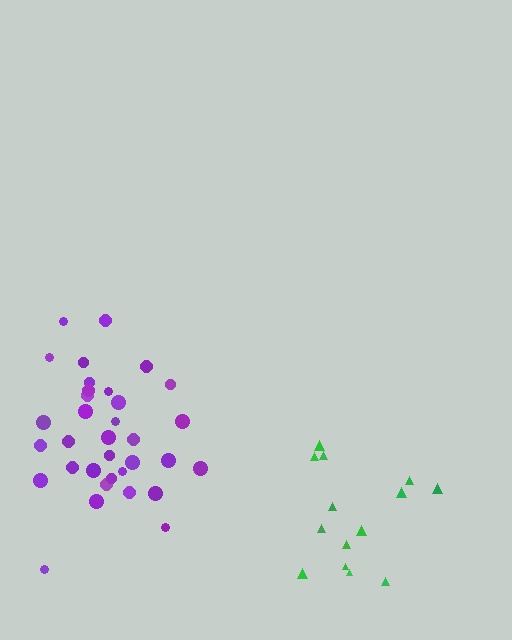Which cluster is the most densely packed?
Purple.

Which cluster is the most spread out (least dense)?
Green.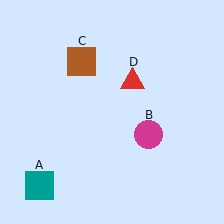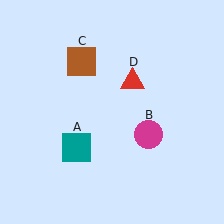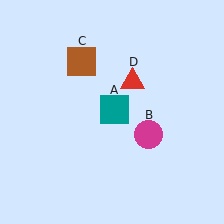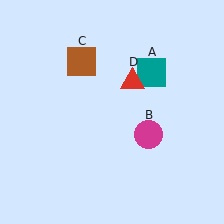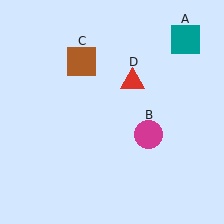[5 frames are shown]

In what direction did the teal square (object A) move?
The teal square (object A) moved up and to the right.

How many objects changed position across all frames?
1 object changed position: teal square (object A).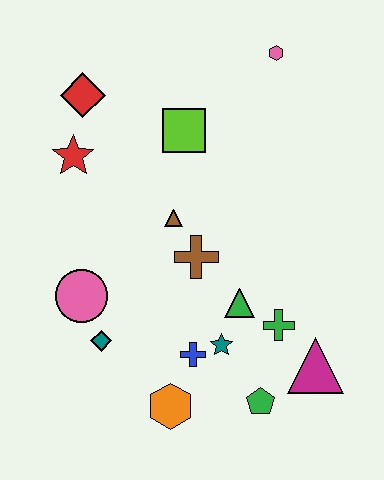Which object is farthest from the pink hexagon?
The orange hexagon is farthest from the pink hexagon.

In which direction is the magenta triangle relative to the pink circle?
The magenta triangle is to the right of the pink circle.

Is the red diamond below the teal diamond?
No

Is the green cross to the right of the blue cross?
Yes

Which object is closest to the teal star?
The blue cross is closest to the teal star.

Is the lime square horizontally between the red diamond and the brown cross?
Yes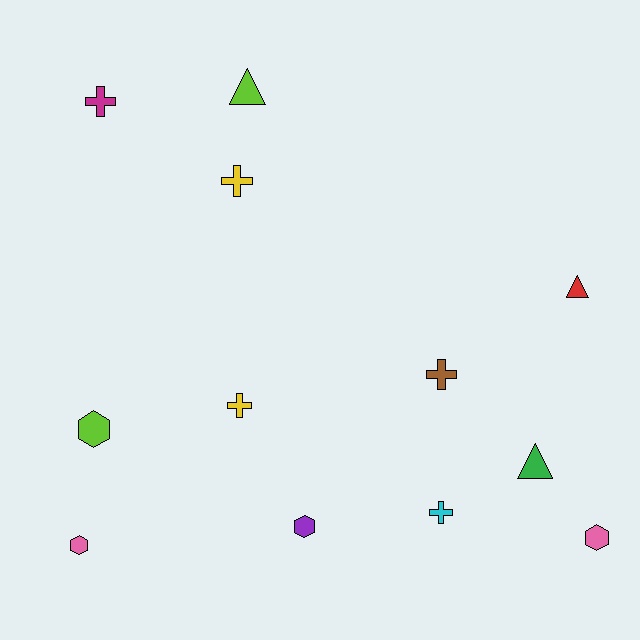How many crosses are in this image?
There are 5 crosses.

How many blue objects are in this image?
There are no blue objects.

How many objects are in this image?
There are 12 objects.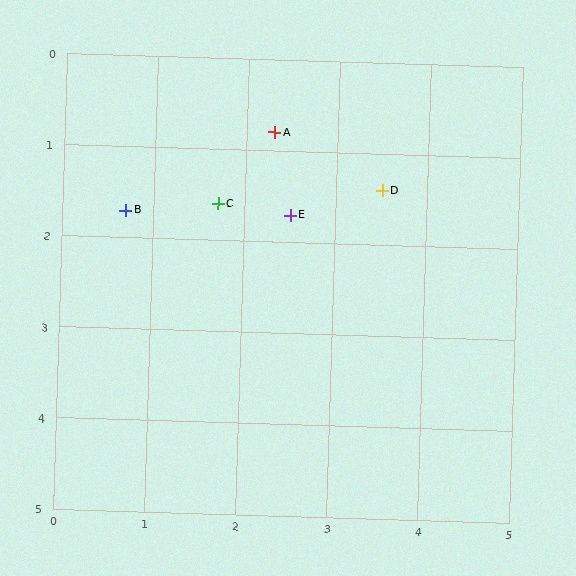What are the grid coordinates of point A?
Point A is at approximately (2.3, 0.8).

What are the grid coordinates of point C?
Point C is at approximately (1.7, 1.6).